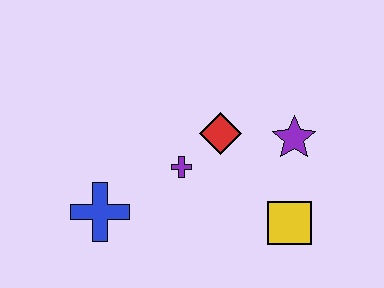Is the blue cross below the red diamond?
Yes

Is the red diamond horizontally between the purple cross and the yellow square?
Yes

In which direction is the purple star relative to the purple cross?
The purple star is to the right of the purple cross.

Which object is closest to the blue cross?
The purple cross is closest to the blue cross.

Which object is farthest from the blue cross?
The purple star is farthest from the blue cross.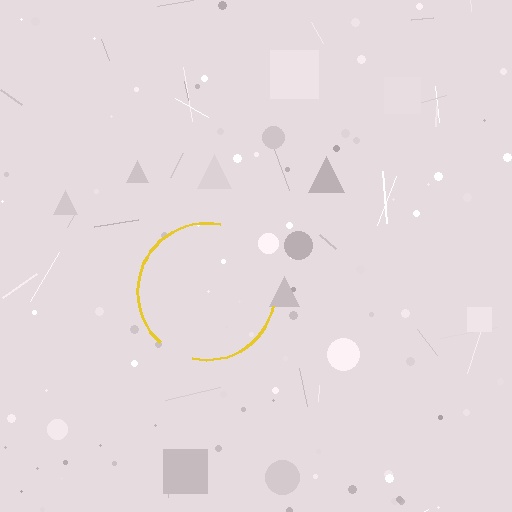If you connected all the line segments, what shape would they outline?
They would outline a circle.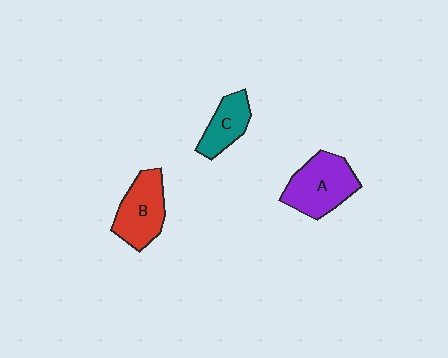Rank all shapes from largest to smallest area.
From largest to smallest: A (purple), B (red), C (teal).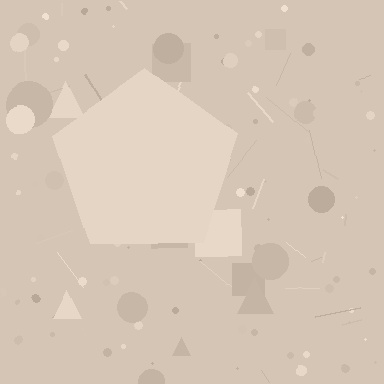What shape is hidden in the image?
A pentagon is hidden in the image.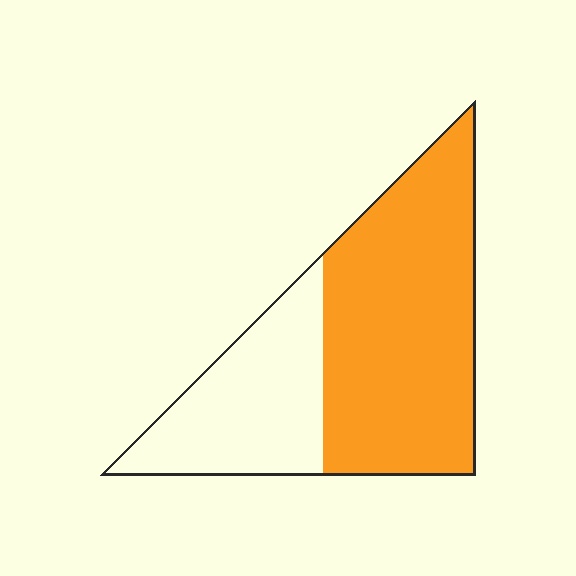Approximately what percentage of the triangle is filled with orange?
Approximately 65%.